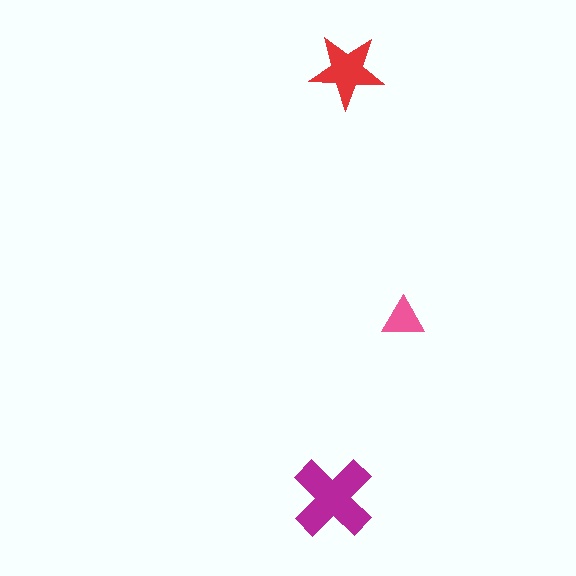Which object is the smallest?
The pink triangle.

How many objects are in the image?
There are 3 objects in the image.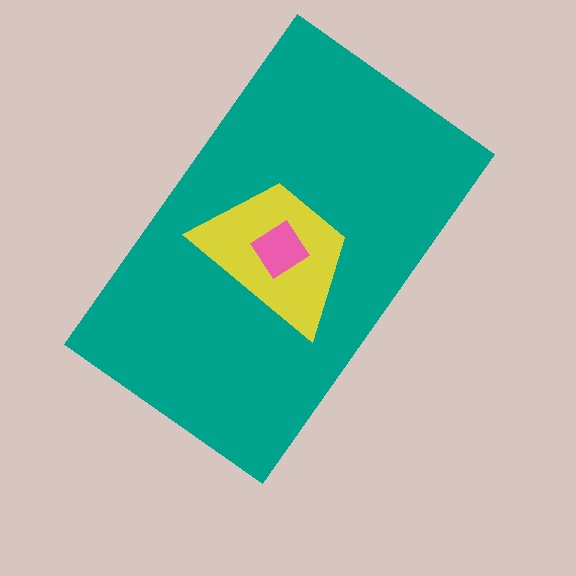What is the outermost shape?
The teal rectangle.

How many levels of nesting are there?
3.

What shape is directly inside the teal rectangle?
The yellow trapezoid.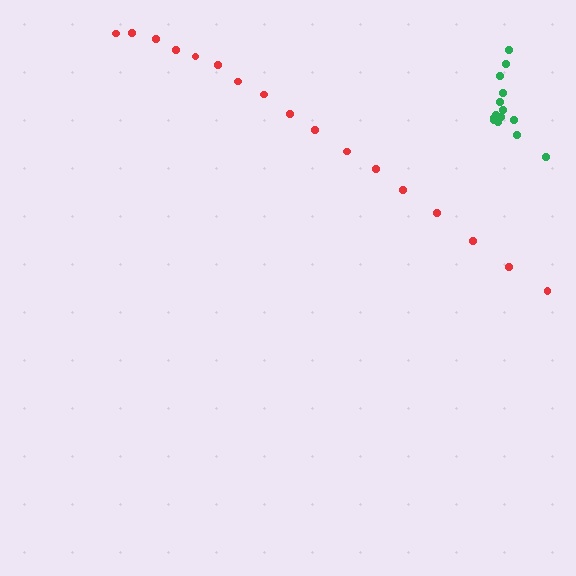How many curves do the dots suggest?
There are 2 distinct paths.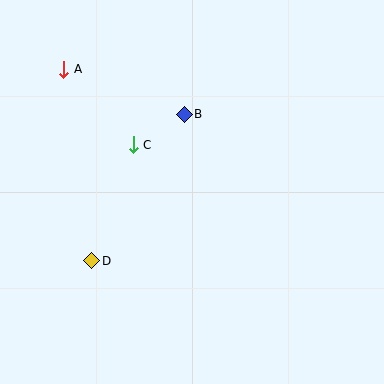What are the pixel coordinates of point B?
Point B is at (184, 114).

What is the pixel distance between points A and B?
The distance between A and B is 128 pixels.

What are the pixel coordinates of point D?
Point D is at (92, 261).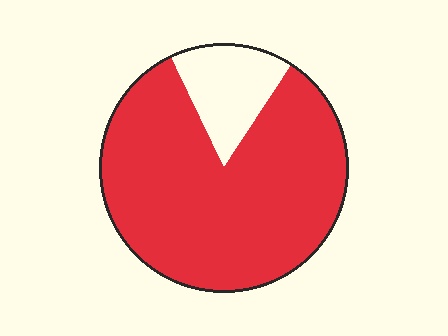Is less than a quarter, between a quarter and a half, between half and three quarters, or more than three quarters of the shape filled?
More than three quarters.